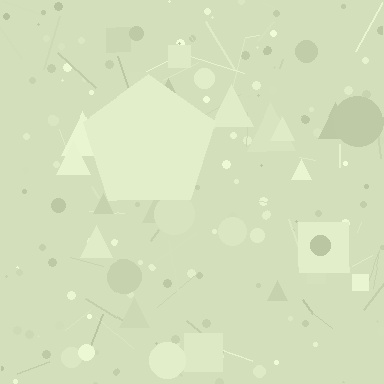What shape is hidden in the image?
A pentagon is hidden in the image.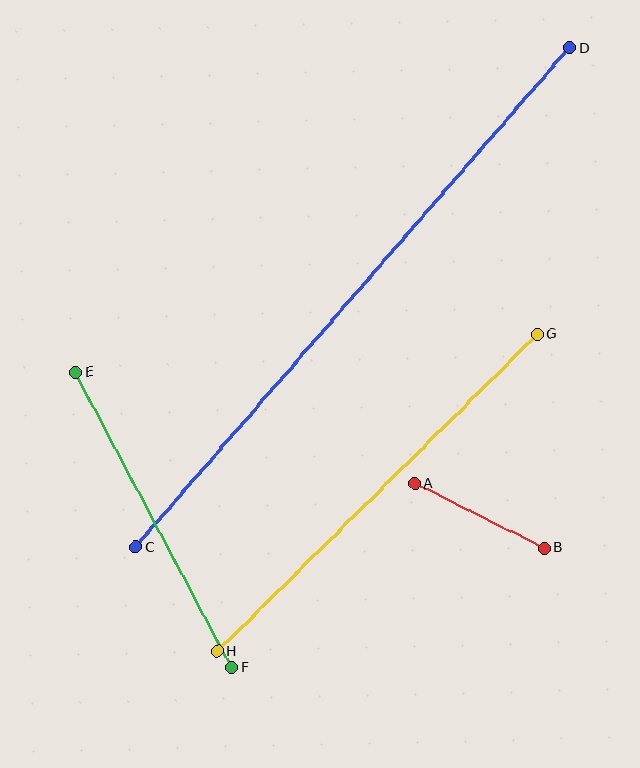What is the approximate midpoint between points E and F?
The midpoint is at approximately (154, 520) pixels.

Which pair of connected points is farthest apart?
Points C and D are farthest apart.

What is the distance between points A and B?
The distance is approximately 145 pixels.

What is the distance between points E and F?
The distance is approximately 334 pixels.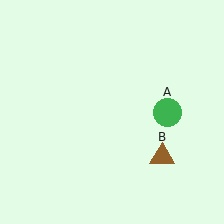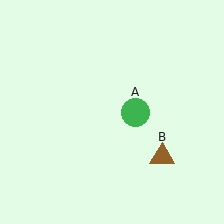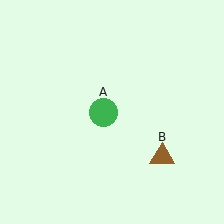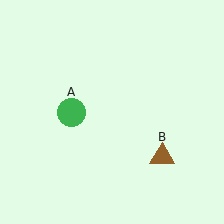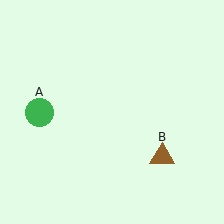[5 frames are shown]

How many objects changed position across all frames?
1 object changed position: green circle (object A).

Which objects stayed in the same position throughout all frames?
Brown triangle (object B) remained stationary.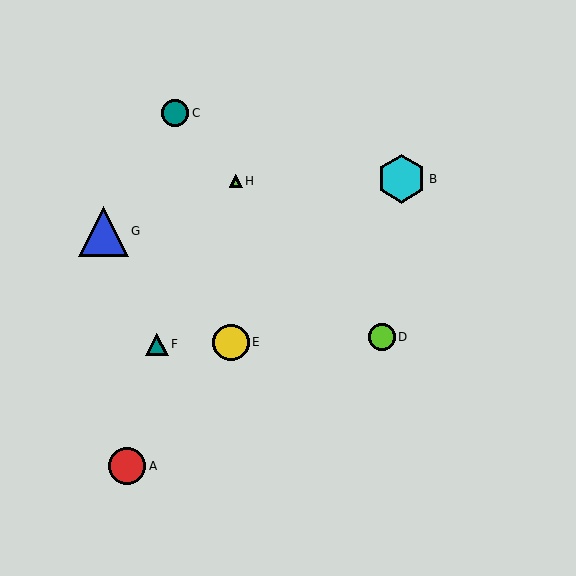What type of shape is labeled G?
Shape G is a blue triangle.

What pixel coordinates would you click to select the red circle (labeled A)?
Click at (127, 466) to select the red circle A.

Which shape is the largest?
The blue triangle (labeled G) is the largest.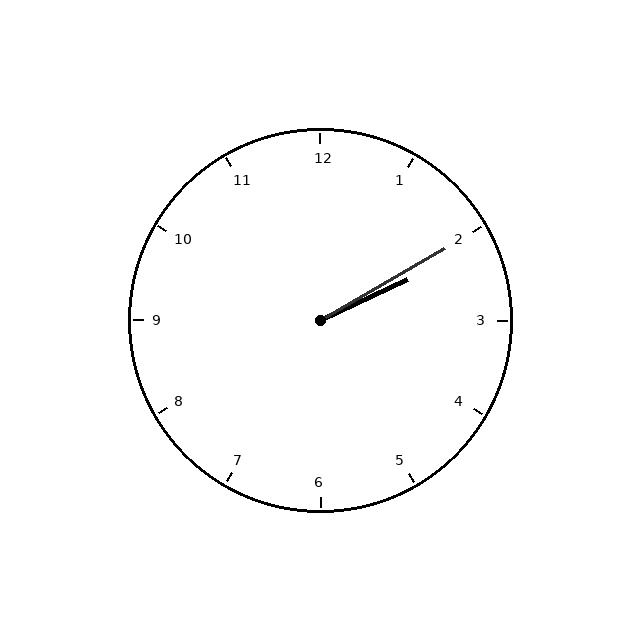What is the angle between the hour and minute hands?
Approximately 5 degrees.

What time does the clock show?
2:10.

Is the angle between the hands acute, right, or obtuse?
It is acute.